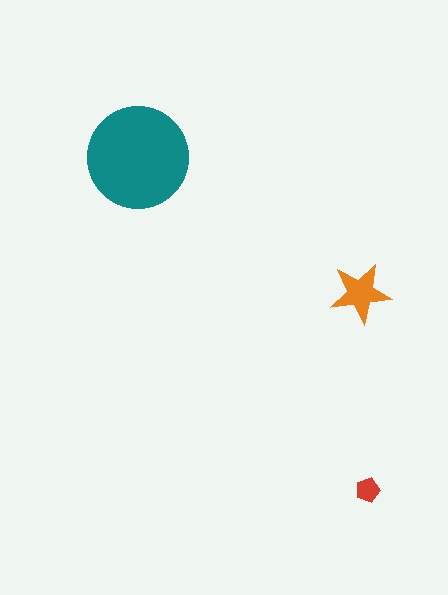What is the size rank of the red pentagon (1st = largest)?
3rd.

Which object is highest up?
The teal circle is topmost.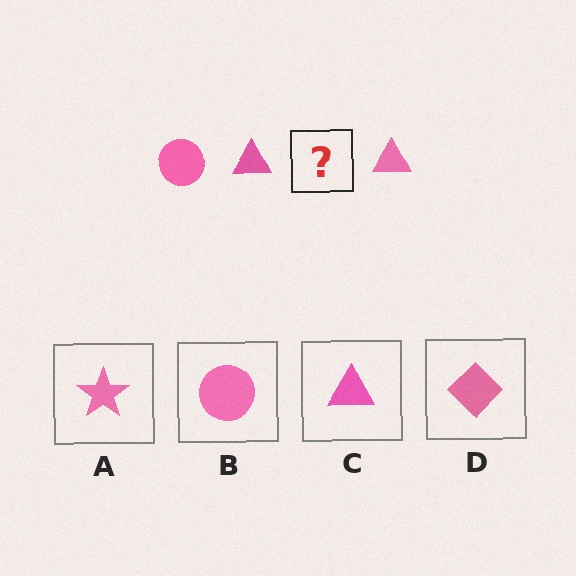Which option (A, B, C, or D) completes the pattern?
B.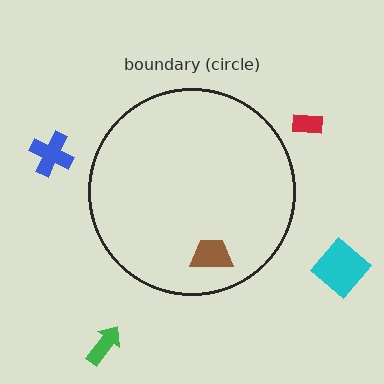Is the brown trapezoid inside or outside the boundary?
Inside.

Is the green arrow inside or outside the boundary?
Outside.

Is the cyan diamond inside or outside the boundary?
Outside.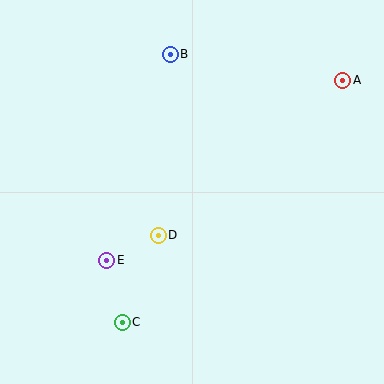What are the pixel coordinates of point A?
Point A is at (343, 80).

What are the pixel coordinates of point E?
Point E is at (107, 260).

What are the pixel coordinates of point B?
Point B is at (170, 54).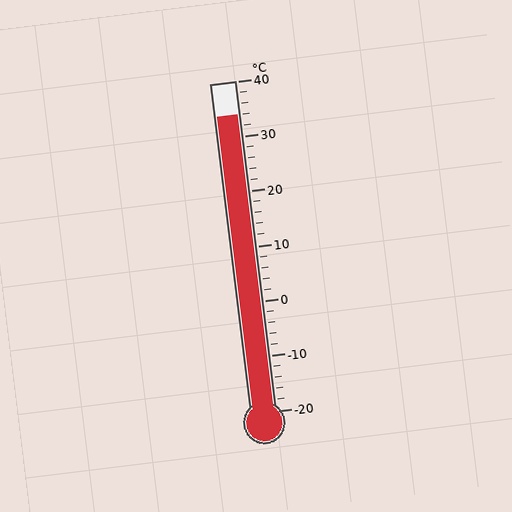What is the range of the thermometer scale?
The thermometer scale ranges from -20°C to 40°C.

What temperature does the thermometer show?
The thermometer shows approximately 34°C.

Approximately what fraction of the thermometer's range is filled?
The thermometer is filled to approximately 90% of its range.